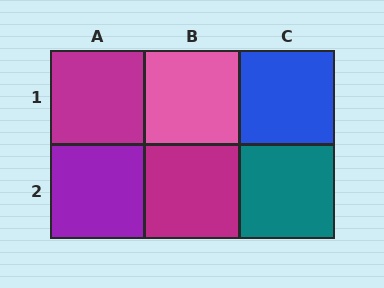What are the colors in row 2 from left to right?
Purple, magenta, teal.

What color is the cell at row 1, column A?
Magenta.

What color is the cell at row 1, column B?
Pink.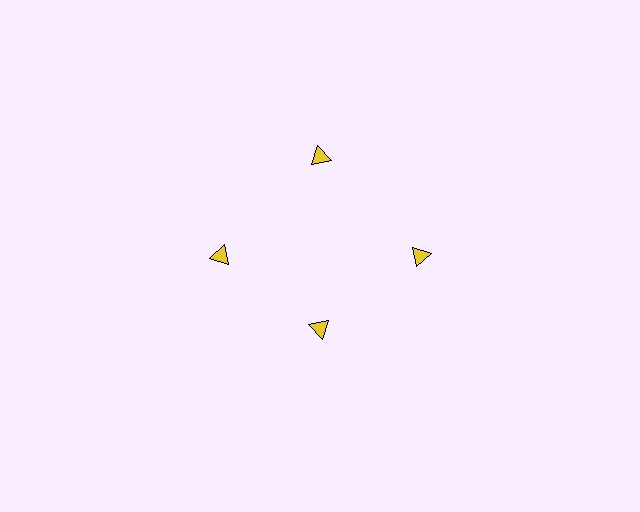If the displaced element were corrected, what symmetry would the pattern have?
It would have 4-fold rotational symmetry — the pattern would map onto itself every 90 degrees.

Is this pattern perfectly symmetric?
No. The 4 yellow triangles are arranged in a ring, but one element near the 6 o'clock position is pulled inward toward the center, breaking the 4-fold rotational symmetry.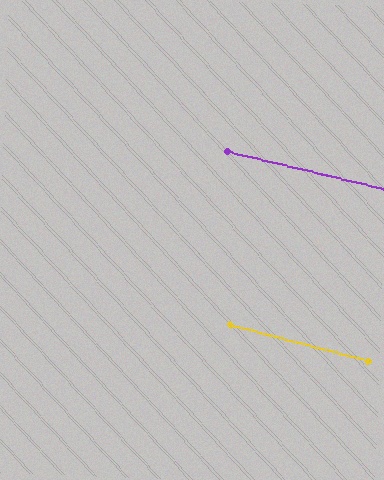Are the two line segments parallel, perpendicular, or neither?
Parallel — their directions differ by only 1.2°.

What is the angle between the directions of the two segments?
Approximately 1 degree.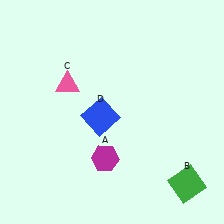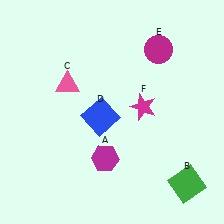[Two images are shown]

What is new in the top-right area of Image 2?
A magenta star (F) was added in the top-right area of Image 2.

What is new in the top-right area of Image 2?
A magenta circle (E) was added in the top-right area of Image 2.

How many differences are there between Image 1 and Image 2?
There are 2 differences between the two images.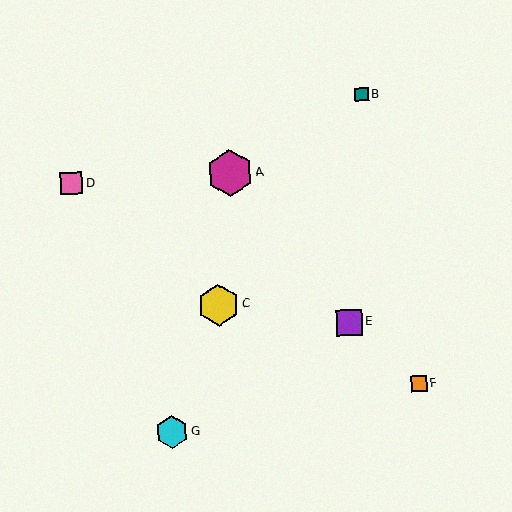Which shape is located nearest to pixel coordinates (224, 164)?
The magenta hexagon (labeled A) at (230, 173) is nearest to that location.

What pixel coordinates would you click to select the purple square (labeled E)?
Click at (349, 322) to select the purple square E.